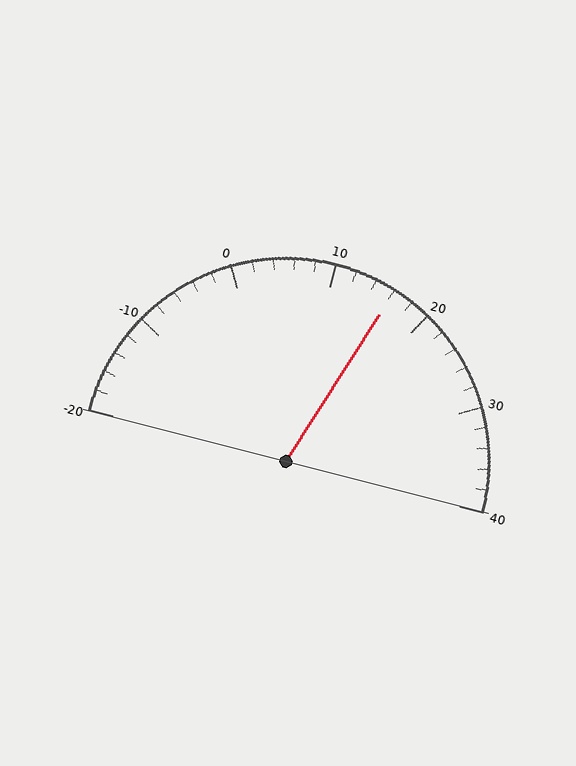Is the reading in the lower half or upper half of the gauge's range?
The reading is in the upper half of the range (-20 to 40).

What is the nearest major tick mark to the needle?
The nearest major tick mark is 20.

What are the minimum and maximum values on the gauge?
The gauge ranges from -20 to 40.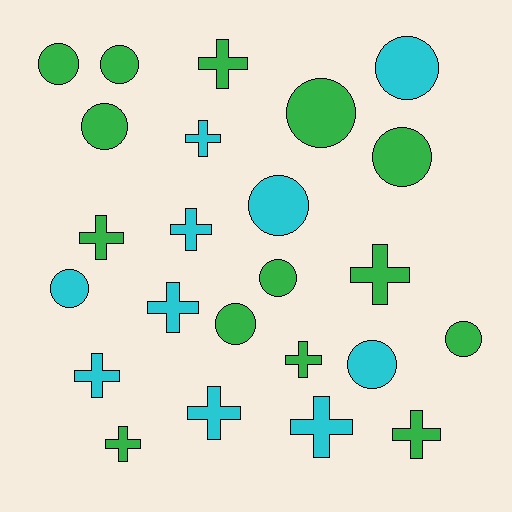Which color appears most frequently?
Green, with 14 objects.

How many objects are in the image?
There are 24 objects.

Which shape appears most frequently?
Cross, with 12 objects.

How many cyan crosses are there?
There are 6 cyan crosses.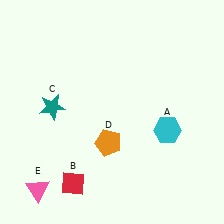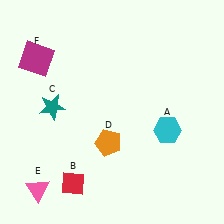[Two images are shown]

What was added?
A magenta square (F) was added in Image 2.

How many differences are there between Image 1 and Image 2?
There is 1 difference between the two images.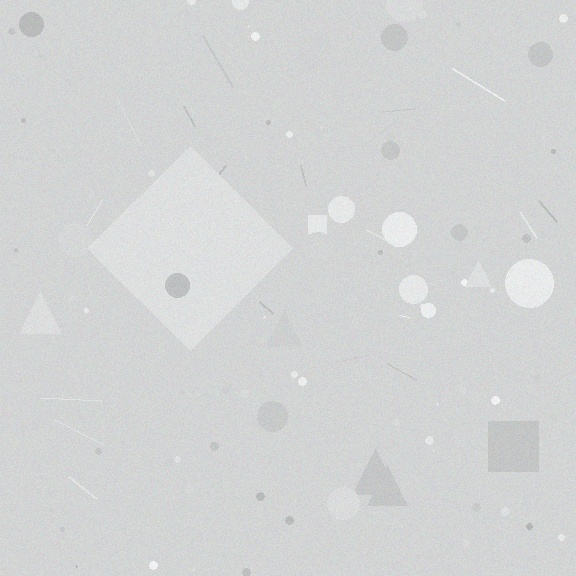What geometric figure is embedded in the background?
A diamond is embedded in the background.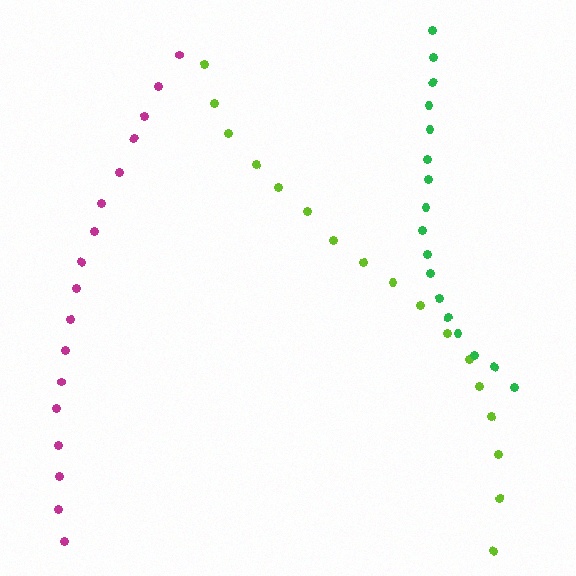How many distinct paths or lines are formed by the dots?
There are 3 distinct paths.